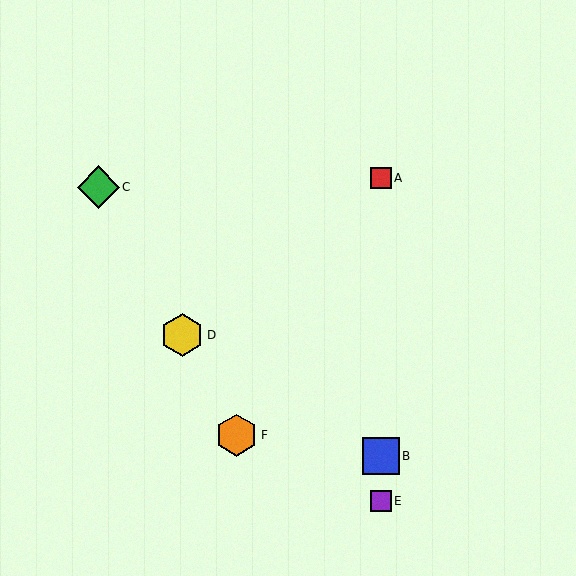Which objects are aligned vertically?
Objects A, B, E are aligned vertically.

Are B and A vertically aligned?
Yes, both are at x≈381.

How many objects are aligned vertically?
3 objects (A, B, E) are aligned vertically.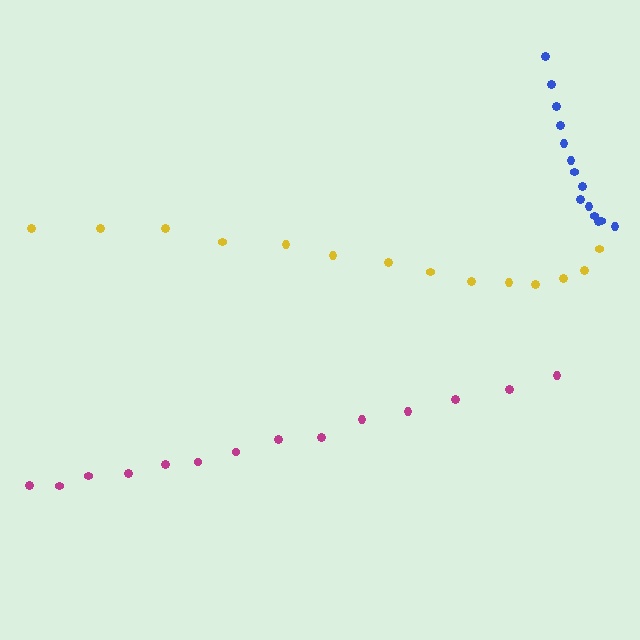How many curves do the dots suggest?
There are 3 distinct paths.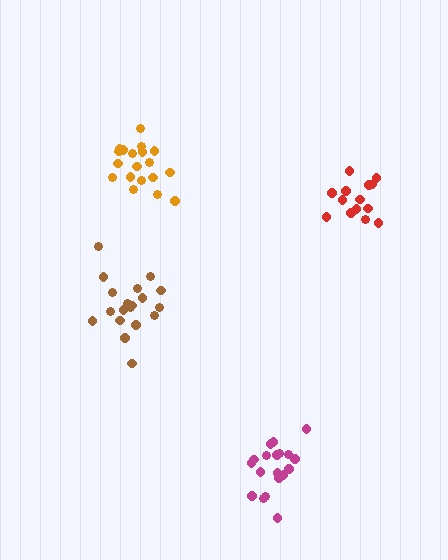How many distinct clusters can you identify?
There are 4 distinct clusters.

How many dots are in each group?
Group 1: 19 dots, Group 2: 14 dots, Group 3: 19 dots, Group 4: 19 dots (71 total).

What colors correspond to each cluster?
The clusters are colored: magenta, red, brown, orange.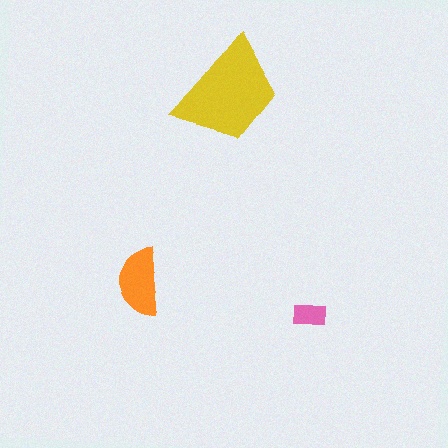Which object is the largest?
The yellow trapezoid.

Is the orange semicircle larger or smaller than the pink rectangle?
Larger.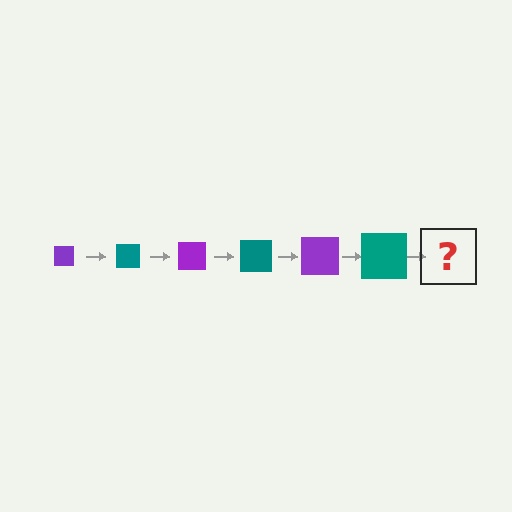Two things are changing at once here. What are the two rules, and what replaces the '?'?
The two rules are that the square grows larger each step and the color cycles through purple and teal. The '?' should be a purple square, larger than the previous one.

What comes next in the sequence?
The next element should be a purple square, larger than the previous one.